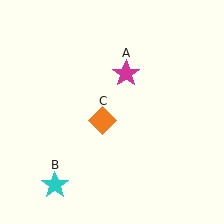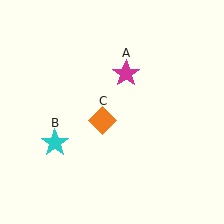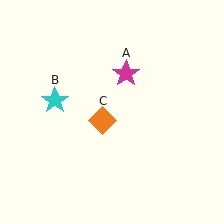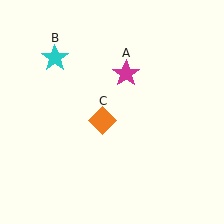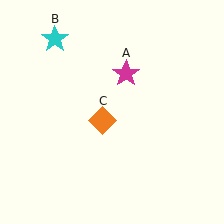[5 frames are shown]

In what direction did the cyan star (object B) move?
The cyan star (object B) moved up.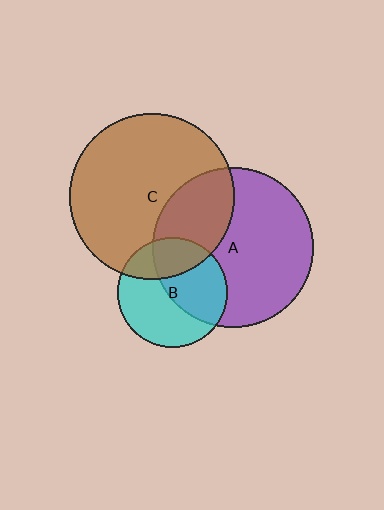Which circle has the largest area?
Circle C (brown).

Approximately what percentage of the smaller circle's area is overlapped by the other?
Approximately 25%.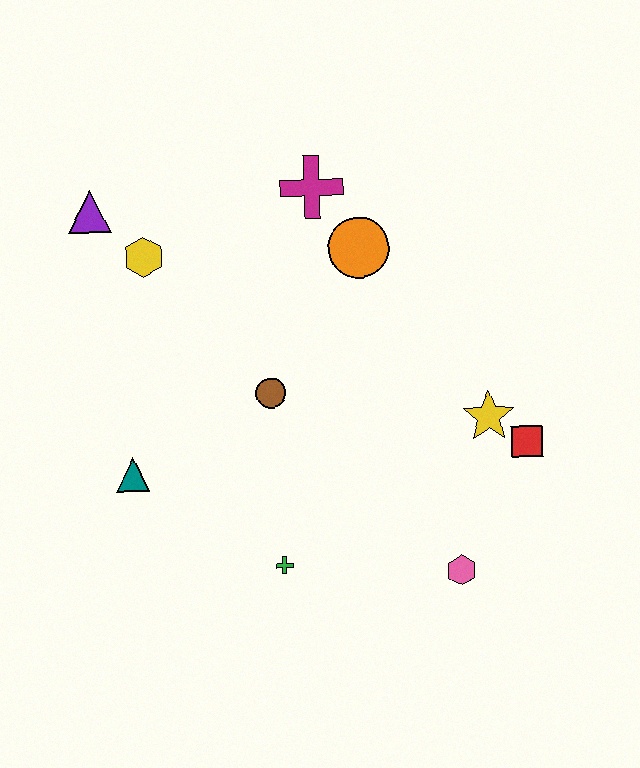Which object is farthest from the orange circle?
The pink hexagon is farthest from the orange circle.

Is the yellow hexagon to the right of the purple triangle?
Yes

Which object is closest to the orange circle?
The magenta cross is closest to the orange circle.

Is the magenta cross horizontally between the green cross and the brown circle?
No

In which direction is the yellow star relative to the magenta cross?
The yellow star is below the magenta cross.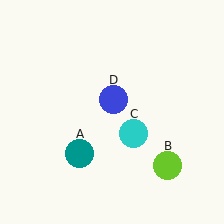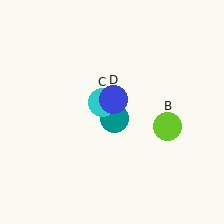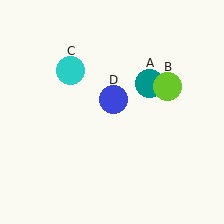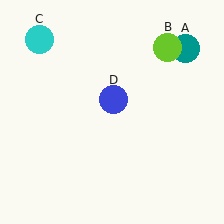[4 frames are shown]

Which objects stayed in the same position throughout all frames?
Blue circle (object D) remained stationary.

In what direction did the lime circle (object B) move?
The lime circle (object B) moved up.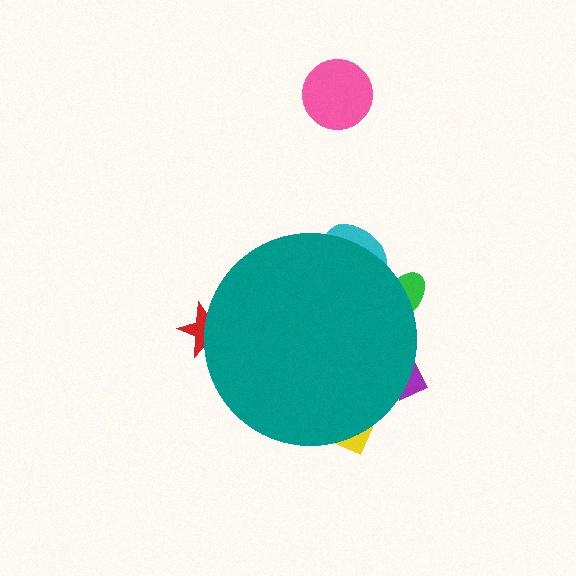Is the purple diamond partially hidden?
Yes, the purple diamond is partially hidden behind the teal circle.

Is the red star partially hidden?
Yes, the red star is partially hidden behind the teal circle.